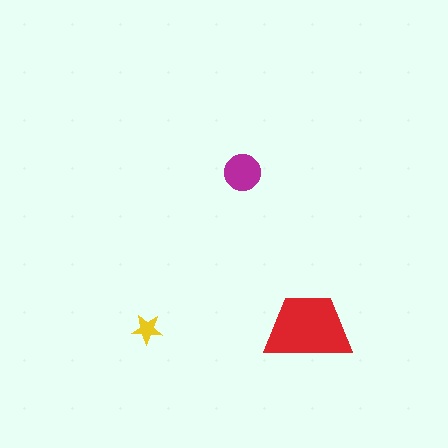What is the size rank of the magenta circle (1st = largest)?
2nd.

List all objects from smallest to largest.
The yellow star, the magenta circle, the red trapezoid.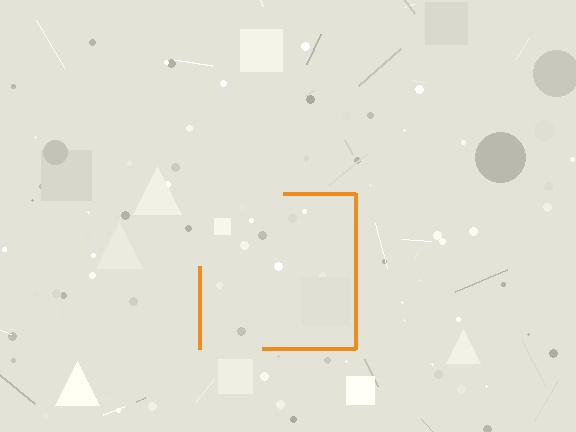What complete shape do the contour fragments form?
The contour fragments form a square.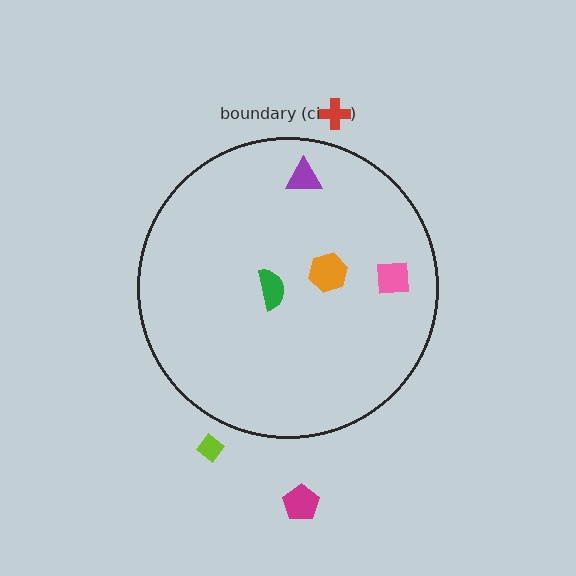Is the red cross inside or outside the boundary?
Outside.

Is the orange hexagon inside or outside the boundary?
Inside.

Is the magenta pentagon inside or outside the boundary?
Outside.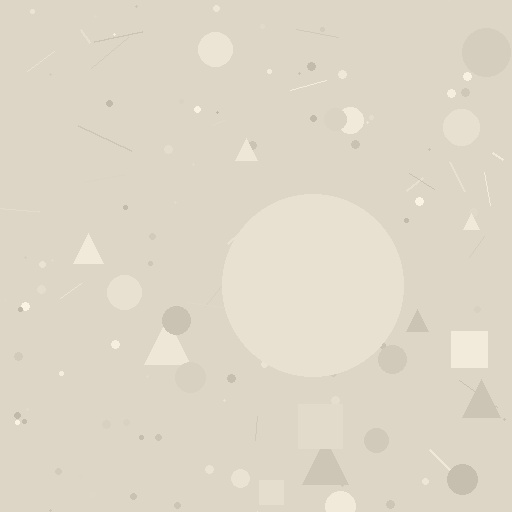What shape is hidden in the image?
A circle is hidden in the image.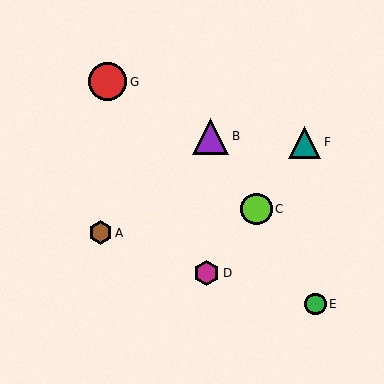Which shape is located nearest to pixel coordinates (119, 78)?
The red circle (labeled G) at (108, 82) is nearest to that location.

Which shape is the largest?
The red circle (labeled G) is the largest.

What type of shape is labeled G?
Shape G is a red circle.